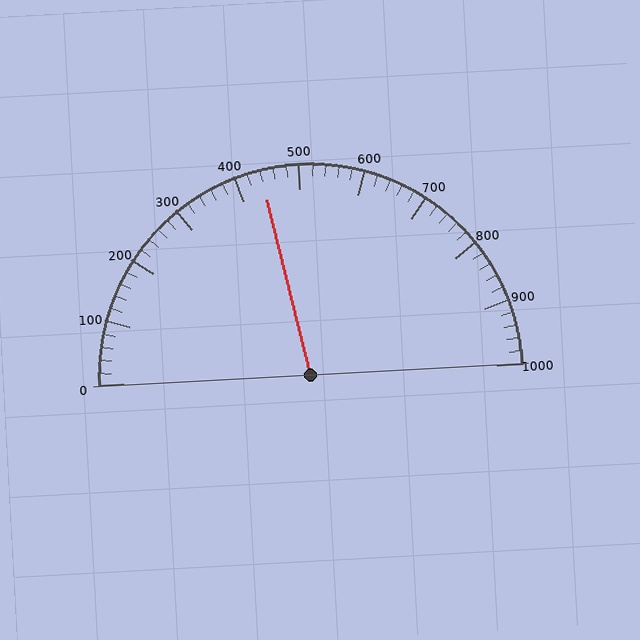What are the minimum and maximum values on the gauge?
The gauge ranges from 0 to 1000.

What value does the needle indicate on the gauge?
The needle indicates approximately 440.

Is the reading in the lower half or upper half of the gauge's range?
The reading is in the lower half of the range (0 to 1000).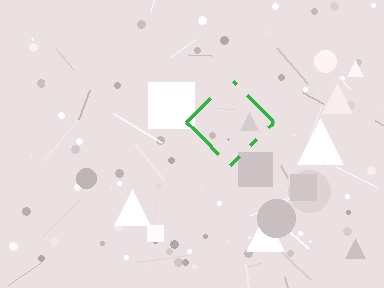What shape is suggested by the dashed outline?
The dashed outline suggests a diamond.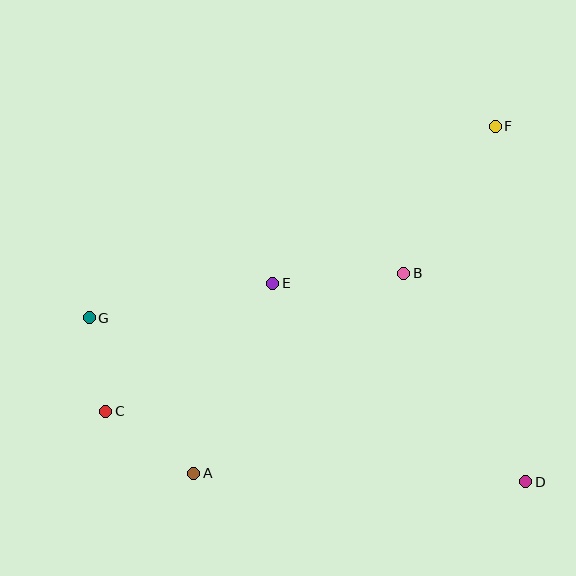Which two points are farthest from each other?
Points C and F are farthest from each other.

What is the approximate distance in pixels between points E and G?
The distance between E and G is approximately 187 pixels.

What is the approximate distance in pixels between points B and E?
The distance between B and E is approximately 131 pixels.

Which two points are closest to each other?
Points C and G are closest to each other.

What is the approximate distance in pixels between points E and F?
The distance between E and F is approximately 273 pixels.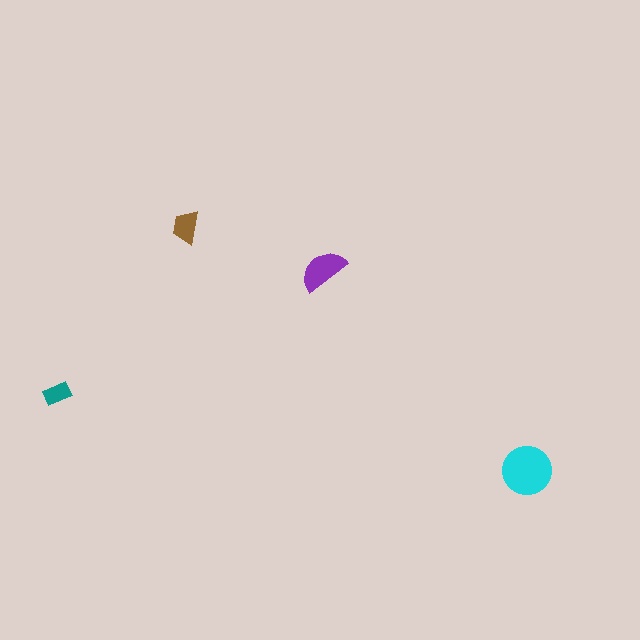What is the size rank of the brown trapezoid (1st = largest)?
3rd.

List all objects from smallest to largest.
The teal rectangle, the brown trapezoid, the purple semicircle, the cyan circle.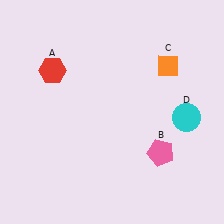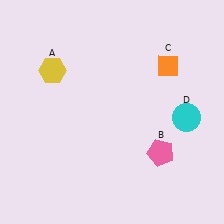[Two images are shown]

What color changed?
The hexagon (A) changed from red in Image 1 to yellow in Image 2.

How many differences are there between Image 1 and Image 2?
There is 1 difference between the two images.